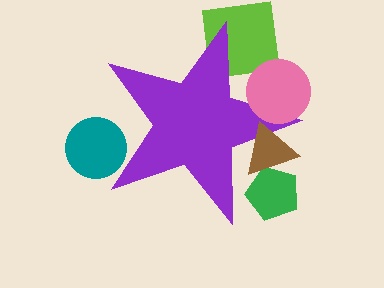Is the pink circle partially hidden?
No, the pink circle is fully visible.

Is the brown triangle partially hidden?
No, the brown triangle is fully visible.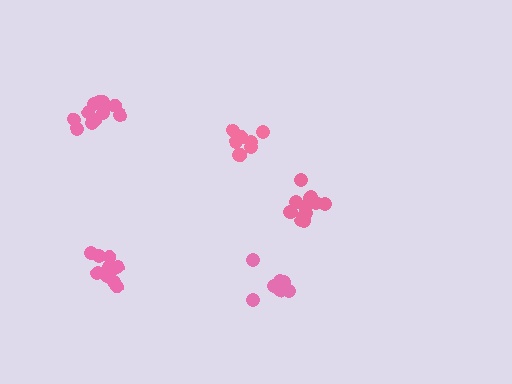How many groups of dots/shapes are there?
There are 5 groups.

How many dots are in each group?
Group 1: 8 dots, Group 2: 8 dots, Group 3: 10 dots, Group 4: 14 dots, Group 5: 13 dots (53 total).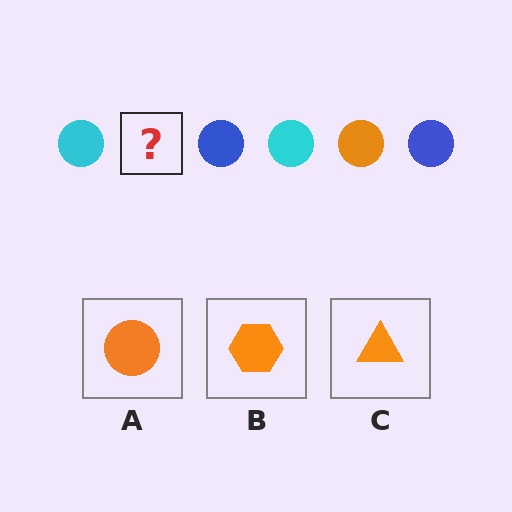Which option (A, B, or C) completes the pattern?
A.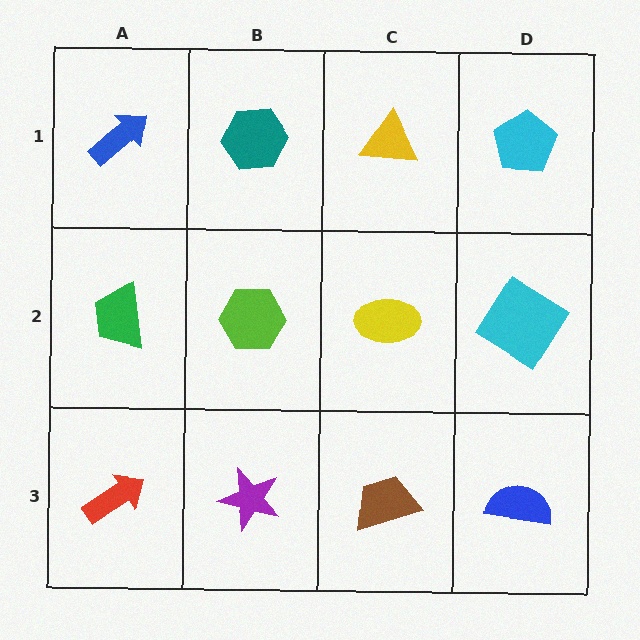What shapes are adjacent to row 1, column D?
A cyan diamond (row 2, column D), a yellow triangle (row 1, column C).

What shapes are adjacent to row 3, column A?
A green trapezoid (row 2, column A), a purple star (row 3, column B).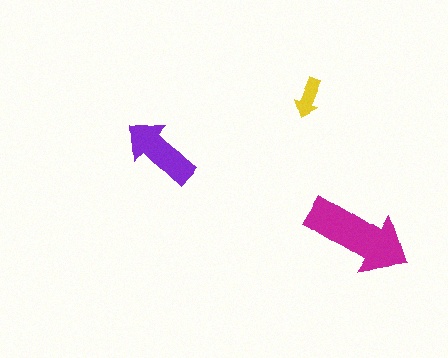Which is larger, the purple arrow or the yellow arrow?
The purple one.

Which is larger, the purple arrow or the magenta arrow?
The magenta one.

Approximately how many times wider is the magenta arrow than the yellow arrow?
About 2.5 times wider.